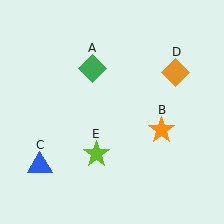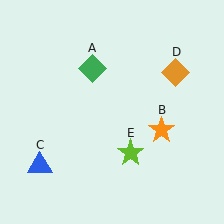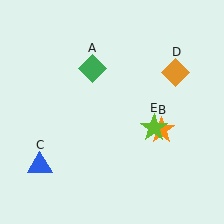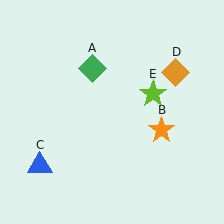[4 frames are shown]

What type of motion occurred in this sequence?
The lime star (object E) rotated counterclockwise around the center of the scene.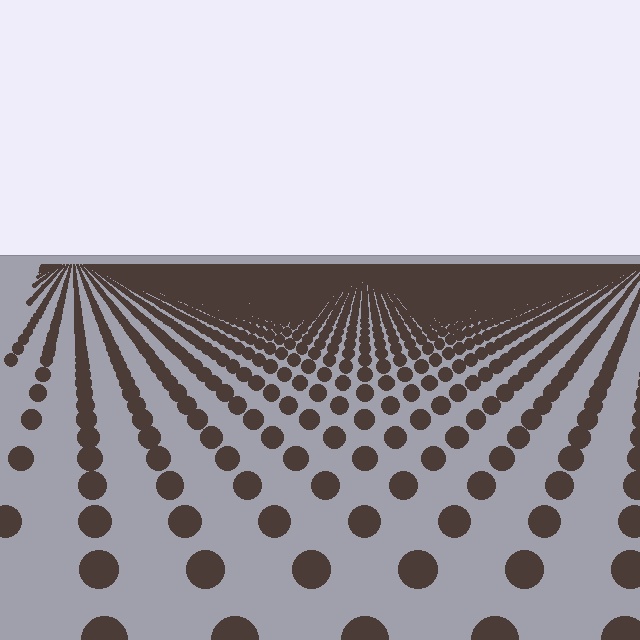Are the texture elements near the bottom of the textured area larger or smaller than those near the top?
Larger. Near the bottom, elements are closer to the viewer and appear at a bigger on-screen size.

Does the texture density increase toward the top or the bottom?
Density increases toward the top.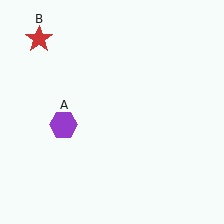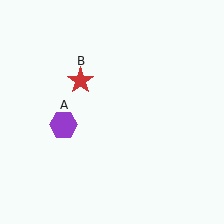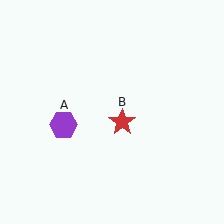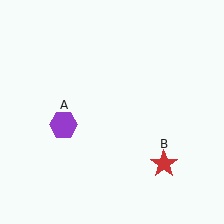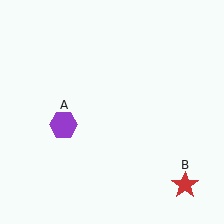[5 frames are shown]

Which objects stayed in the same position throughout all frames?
Purple hexagon (object A) remained stationary.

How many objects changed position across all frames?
1 object changed position: red star (object B).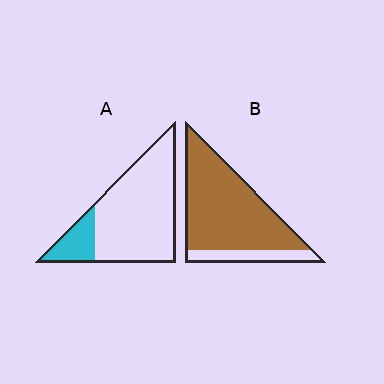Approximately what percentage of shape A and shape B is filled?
A is approximately 20% and B is approximately 85%.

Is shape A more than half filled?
No.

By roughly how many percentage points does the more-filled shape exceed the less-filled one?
By roughly 65 percentage points (B over A).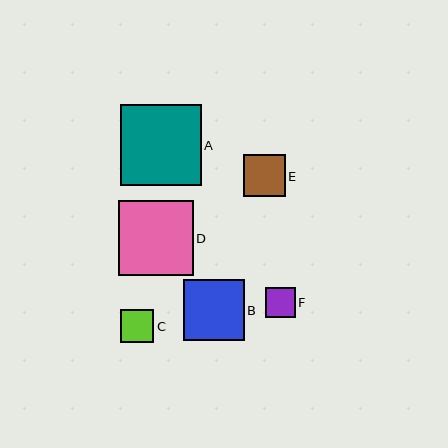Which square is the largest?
Square A is the largest with a size of approximately 81 pixels.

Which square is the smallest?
Square F is the smallest with a size of approximately 30 pixels.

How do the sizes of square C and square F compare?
Square C and square F are approximately the same size.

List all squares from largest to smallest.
From largest to smallest: A, D, B, E, C, F.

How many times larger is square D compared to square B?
Square D is approximately 1.2 times the size of square B.